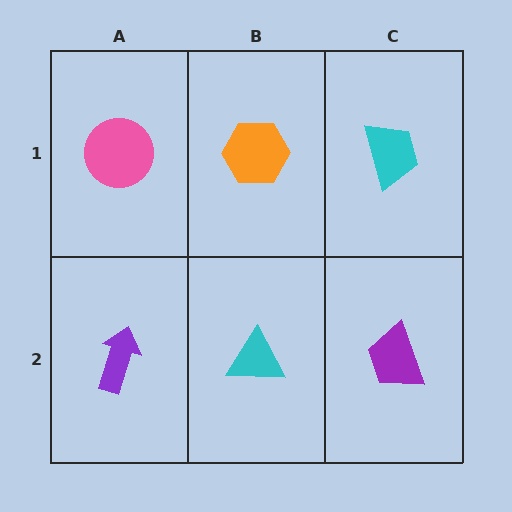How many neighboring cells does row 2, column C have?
2.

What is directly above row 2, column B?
An orange hexagon.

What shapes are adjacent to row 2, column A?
A pink circle (row 1, column A), a cyan triangle (row 2, column B).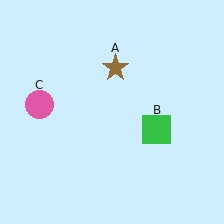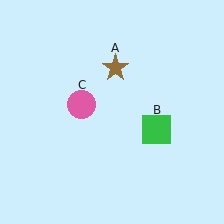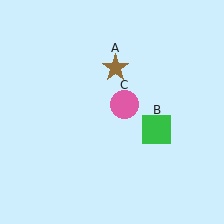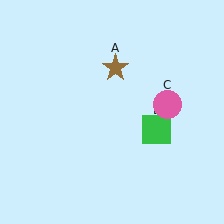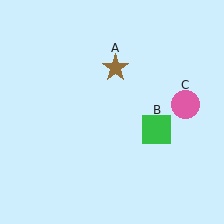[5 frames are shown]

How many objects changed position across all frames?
1 object changed position: pink circle (object C).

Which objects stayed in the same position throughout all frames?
Brown star (object A) and green square (object B) remained stationary.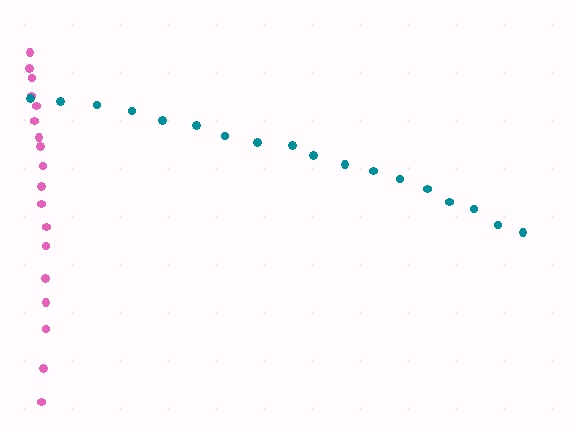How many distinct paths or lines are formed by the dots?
There are 2 distinct paths.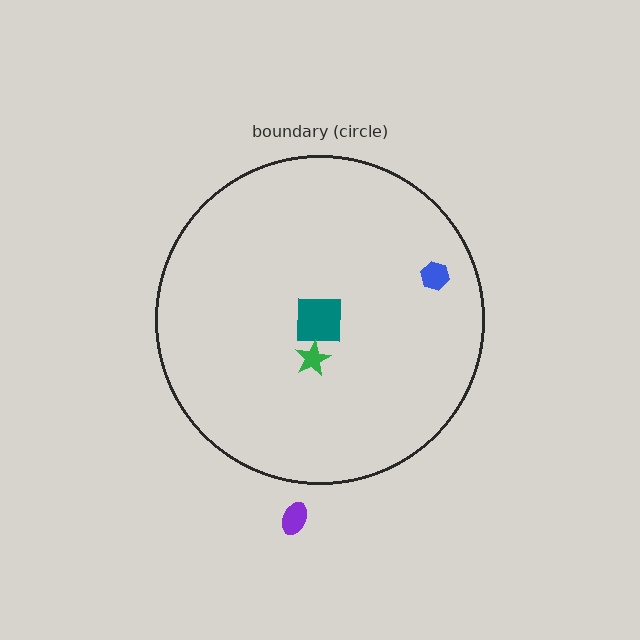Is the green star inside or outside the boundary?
Inside.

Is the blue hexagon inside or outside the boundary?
Inside.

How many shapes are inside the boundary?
3 inside, 1 outside.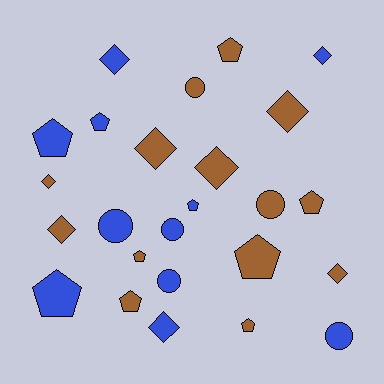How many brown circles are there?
There are 2 brown circles.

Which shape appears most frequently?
Pentagon, with 10 objects.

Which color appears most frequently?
Brown, with 14 objects.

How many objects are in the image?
There are 25 objects.